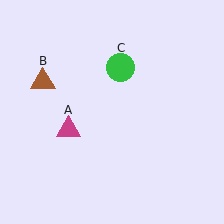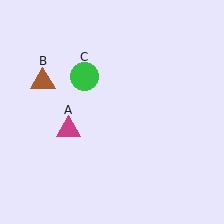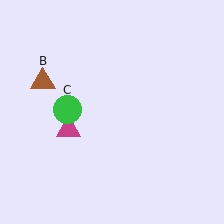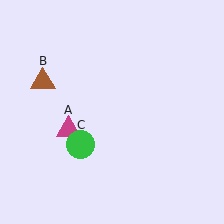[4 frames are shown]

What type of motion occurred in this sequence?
The green circle (object C) rotated counterclockwise around the center of the scene.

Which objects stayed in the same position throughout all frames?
Magenta triangle (object A) and brown triangle (object B) remained stationary.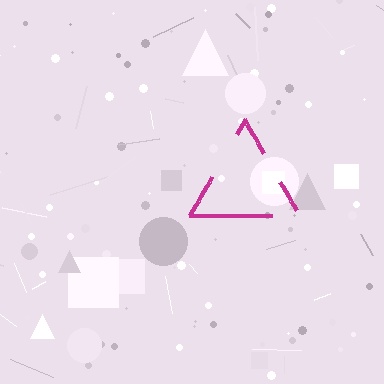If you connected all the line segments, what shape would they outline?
They would outline a triangle.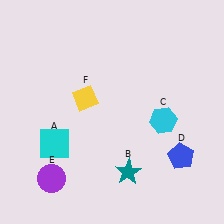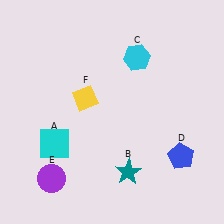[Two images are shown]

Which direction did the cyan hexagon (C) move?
The cyan hexagon (C) moved up.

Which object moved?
The cyan hexagon (C) moved up.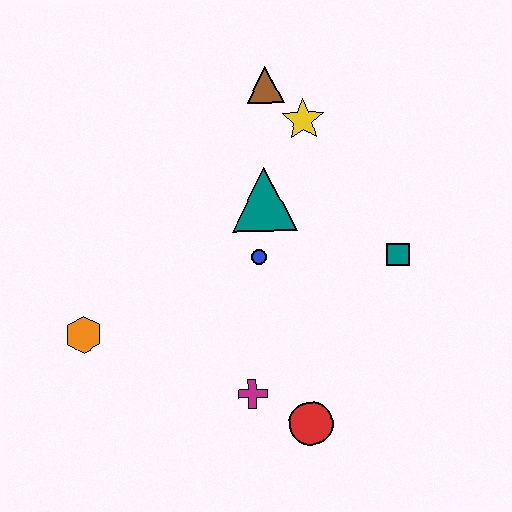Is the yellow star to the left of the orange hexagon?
No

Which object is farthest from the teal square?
The orange hexagon is farthest from the teal square.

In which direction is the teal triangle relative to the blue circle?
The teal triangle is above the blue circle.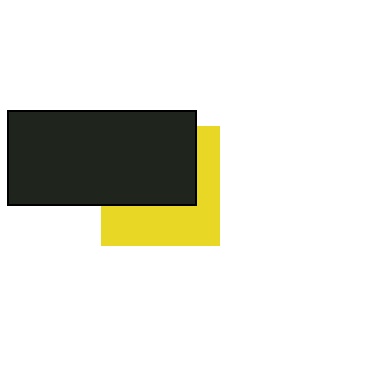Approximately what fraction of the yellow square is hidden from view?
Roughly 54% of the yellow square is hidden behind the black rectangle.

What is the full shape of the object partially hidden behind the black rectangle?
The partially hidden object is a yellow square.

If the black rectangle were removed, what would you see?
You would see the complete yellow square.